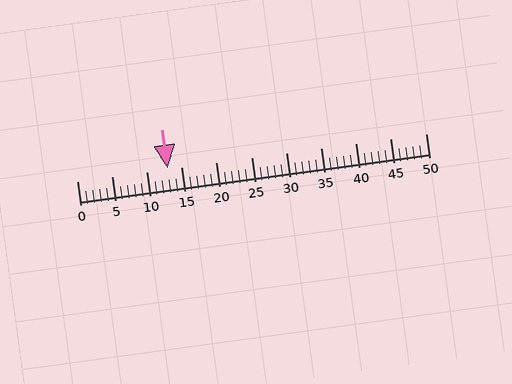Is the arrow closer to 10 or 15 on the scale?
The arrow is closer to 15.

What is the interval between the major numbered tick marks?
The major tick marks are spaced 5 units apart.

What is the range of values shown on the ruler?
The ruler shows values from 0 to 50.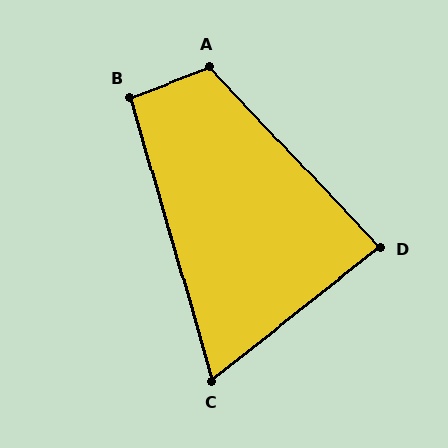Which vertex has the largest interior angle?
A, at approximately 112 degrees.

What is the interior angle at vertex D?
Approximately 85 degrees (approximately right).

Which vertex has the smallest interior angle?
C, at approximately 68 degrees.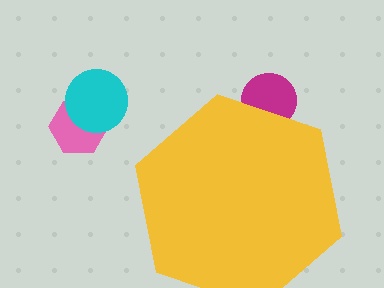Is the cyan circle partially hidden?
No, the cyan circle is fully visible.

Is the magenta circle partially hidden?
Yes, the magenta circle is partially hidden behind the yellow hexagon.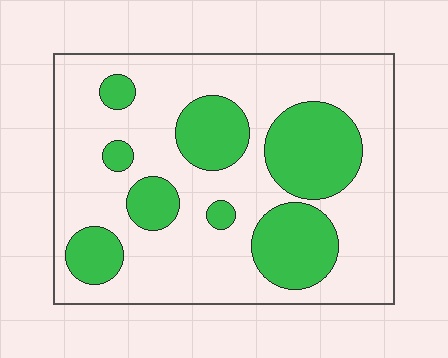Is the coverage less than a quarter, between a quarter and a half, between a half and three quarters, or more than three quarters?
Between a quarter and a half.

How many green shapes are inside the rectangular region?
8.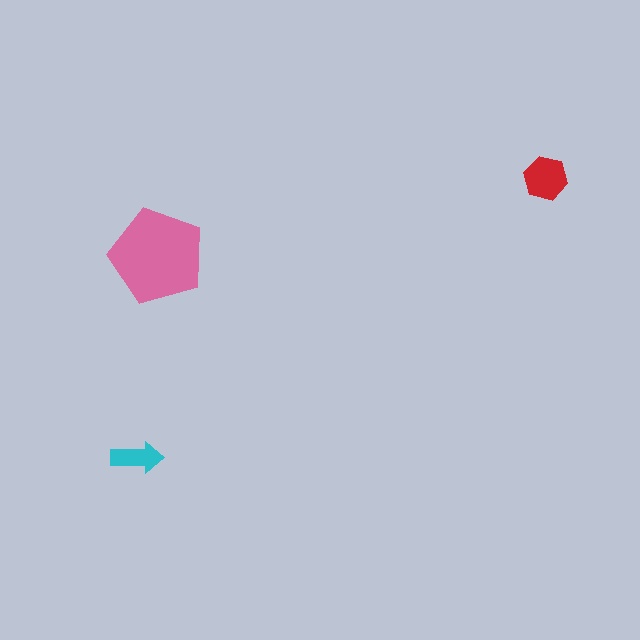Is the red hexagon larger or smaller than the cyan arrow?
Larger.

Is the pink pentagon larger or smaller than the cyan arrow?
Larger.